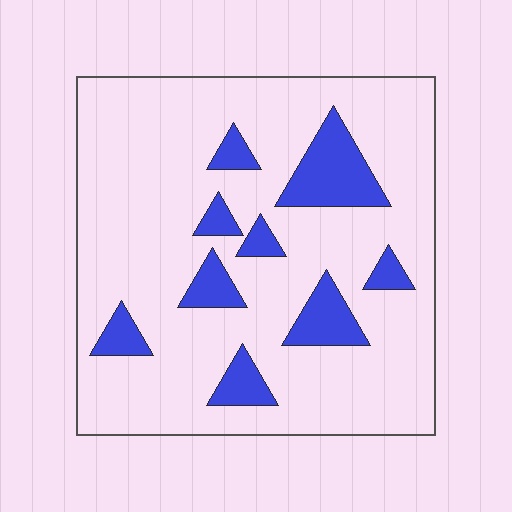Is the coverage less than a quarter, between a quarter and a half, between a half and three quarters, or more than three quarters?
Less than a quarter.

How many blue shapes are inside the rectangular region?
9.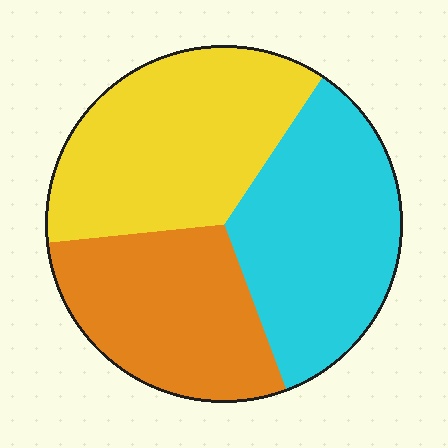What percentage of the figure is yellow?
Yellow takes up between a third and a half of the figure.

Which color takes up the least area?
Orange, at roughly 30%.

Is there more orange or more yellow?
Yellow.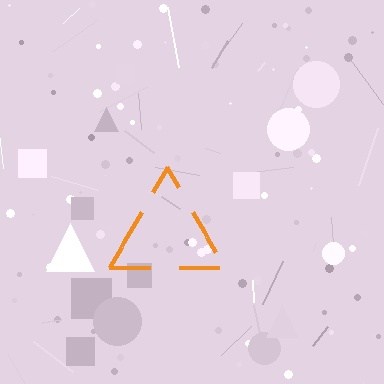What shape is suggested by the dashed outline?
The dashed outline suggests a triangle.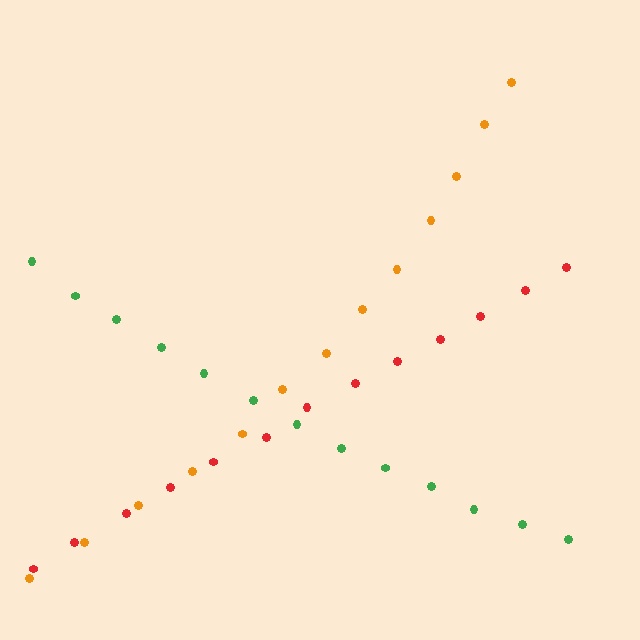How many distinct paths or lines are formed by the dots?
There are 3 distinct paths.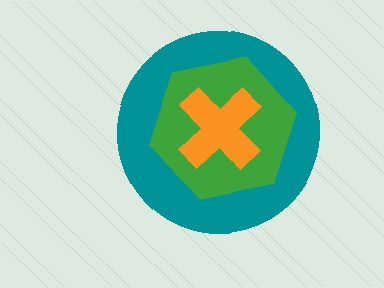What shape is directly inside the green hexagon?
The orange cross.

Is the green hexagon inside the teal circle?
Yes.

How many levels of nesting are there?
3.